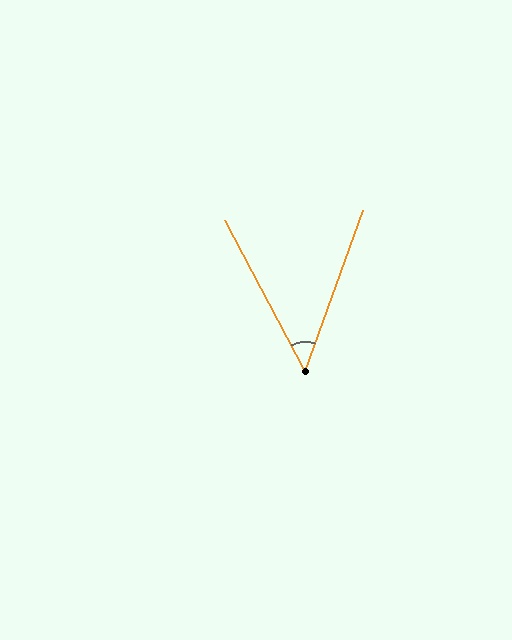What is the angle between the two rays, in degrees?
Approximately 48 degrees.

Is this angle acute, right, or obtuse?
It is acute.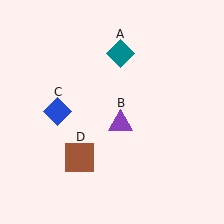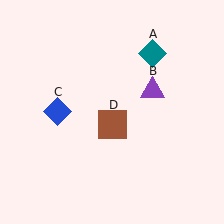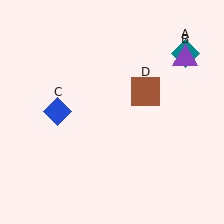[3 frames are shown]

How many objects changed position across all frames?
3 objects changed position: teal diamond (object A), purple triangle (object B), brown square (object D).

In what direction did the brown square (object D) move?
The brown square (object D) moved up and to the right.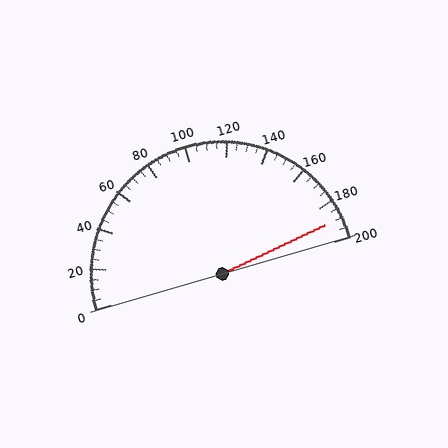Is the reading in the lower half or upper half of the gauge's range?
The reading is in the upper half of the range (0 to 200).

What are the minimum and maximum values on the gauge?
The gauge ranges from 0 to 200.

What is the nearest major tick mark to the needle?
The nearest major tick mark is 200.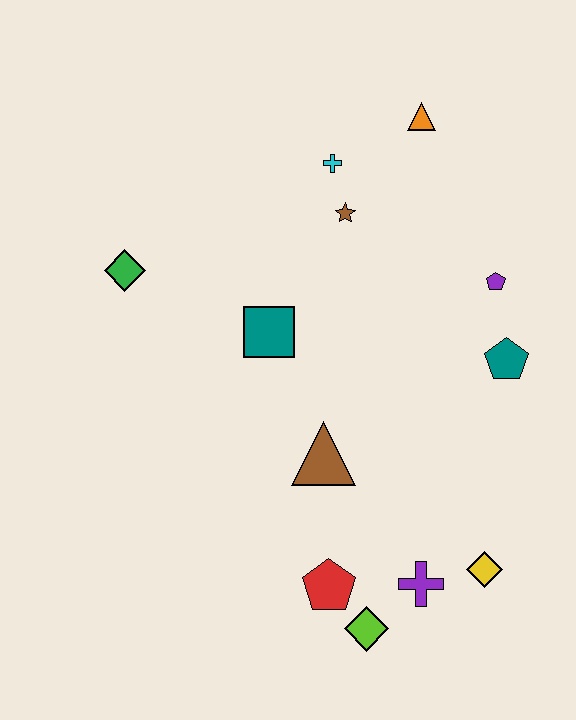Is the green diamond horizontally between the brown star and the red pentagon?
No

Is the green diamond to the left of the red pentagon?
Yes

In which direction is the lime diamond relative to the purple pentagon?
The lime diamond is below the purple pentagon.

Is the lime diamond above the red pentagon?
No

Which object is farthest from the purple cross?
The orange triangle is farthest from the purple cross.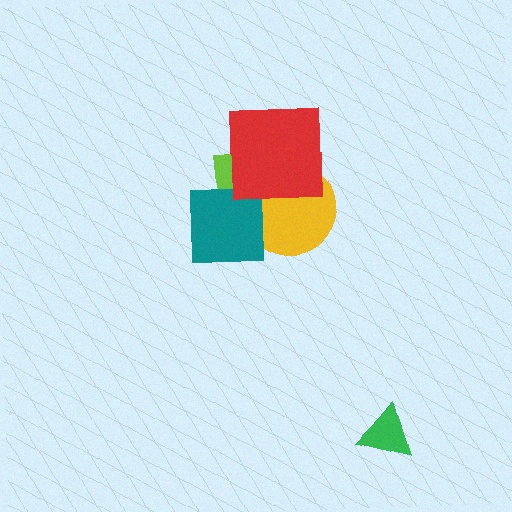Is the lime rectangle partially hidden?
Yes, it is partially covered by another shape.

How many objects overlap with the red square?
2 objects overlap with the red square.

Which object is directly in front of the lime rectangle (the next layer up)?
The yellow circle is directly in front of the lime rectangle.